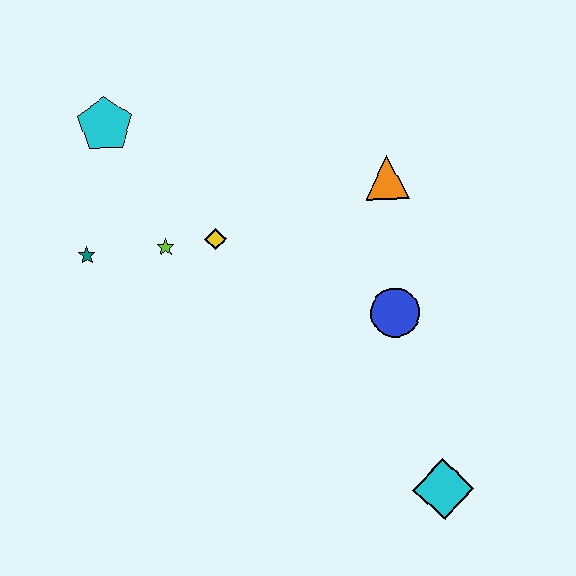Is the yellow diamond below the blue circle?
No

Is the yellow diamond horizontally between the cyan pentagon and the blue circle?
Yes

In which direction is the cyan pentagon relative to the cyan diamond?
The cyan pentagon is above the cyan diamond.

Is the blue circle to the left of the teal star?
No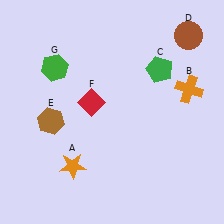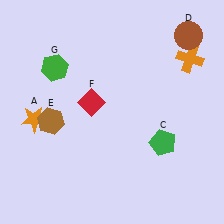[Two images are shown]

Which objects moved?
The objects that moved are: the orange star (A), the orange cross (B), the green pentagon (C).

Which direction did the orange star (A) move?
The orange star (A) moved up.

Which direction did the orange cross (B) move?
The orange cross (B) moved up.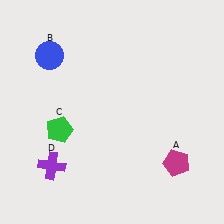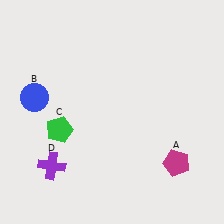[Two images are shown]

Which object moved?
The blue circle (B) moved down.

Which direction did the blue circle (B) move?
The blue circle (B) moved down.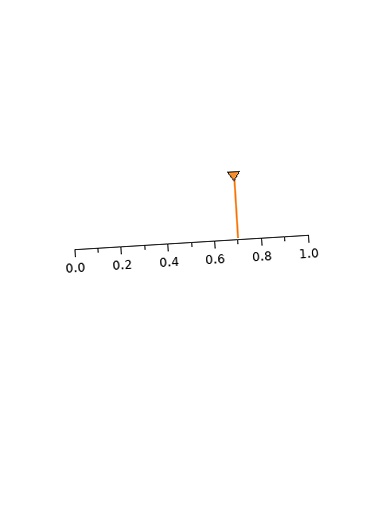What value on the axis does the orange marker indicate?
The marker indicates approximately 0.7.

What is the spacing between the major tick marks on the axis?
The major ticks are spaced 0.2 apart.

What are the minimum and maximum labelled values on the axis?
The axis runs from 0.0 to 1.0.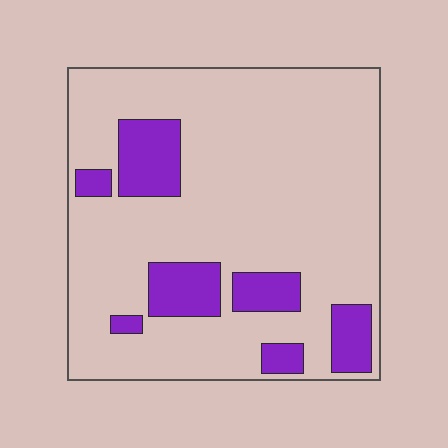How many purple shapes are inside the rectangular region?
7.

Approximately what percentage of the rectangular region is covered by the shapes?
Approximately 20%.